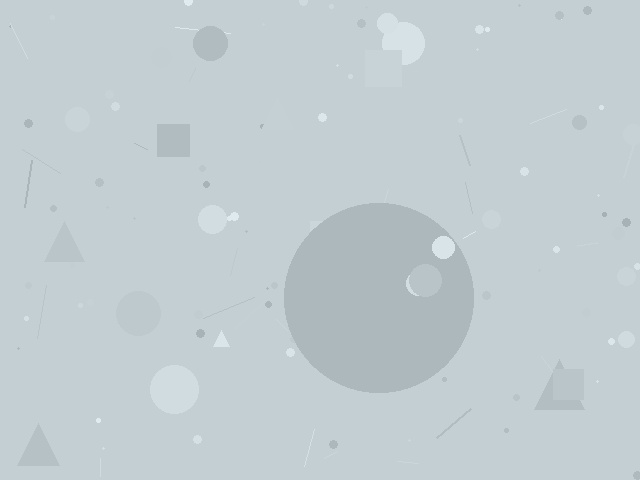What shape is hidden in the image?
A circle is hidden in the image.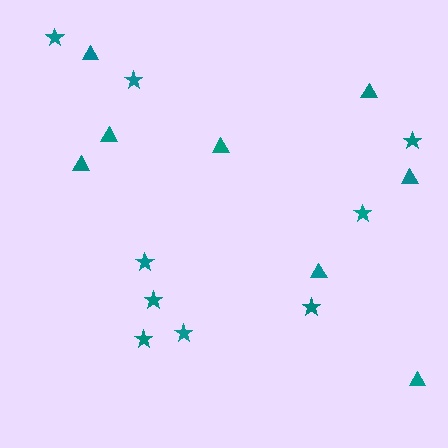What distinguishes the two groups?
There are 2 groups: one group of triangles (8) and one group of stars (9).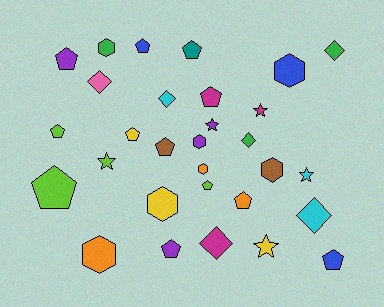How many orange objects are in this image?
There are 3 orange objects.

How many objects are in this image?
There are 30 objects.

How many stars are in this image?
There are 5 stars.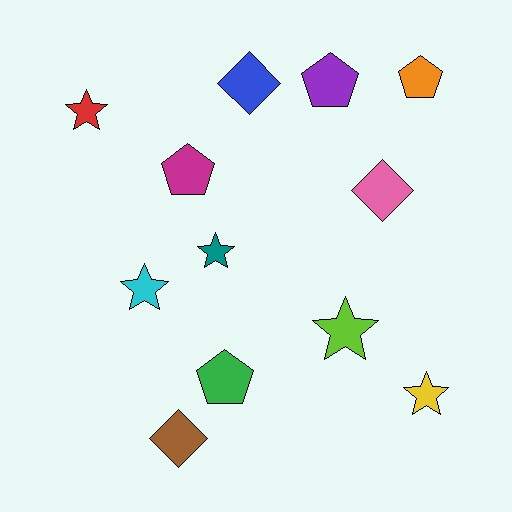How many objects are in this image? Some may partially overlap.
There are 12 objects.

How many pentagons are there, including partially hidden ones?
There are 4 pentagons.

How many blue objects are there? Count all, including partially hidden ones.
There is 1 blue object.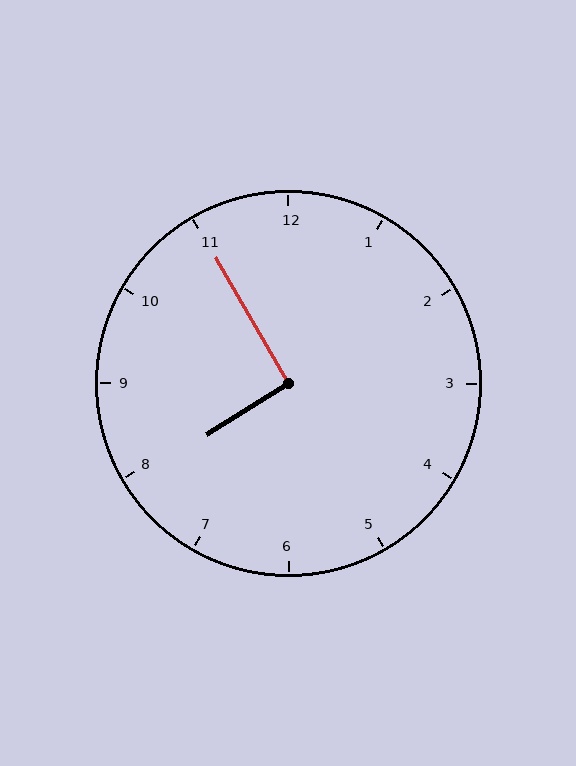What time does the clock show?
7:55.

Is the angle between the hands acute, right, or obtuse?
It is right.